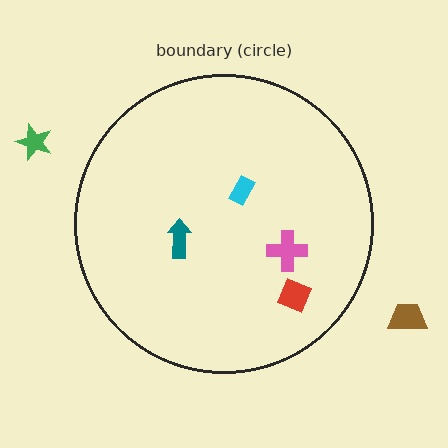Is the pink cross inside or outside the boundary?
Inside.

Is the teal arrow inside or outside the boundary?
Inside.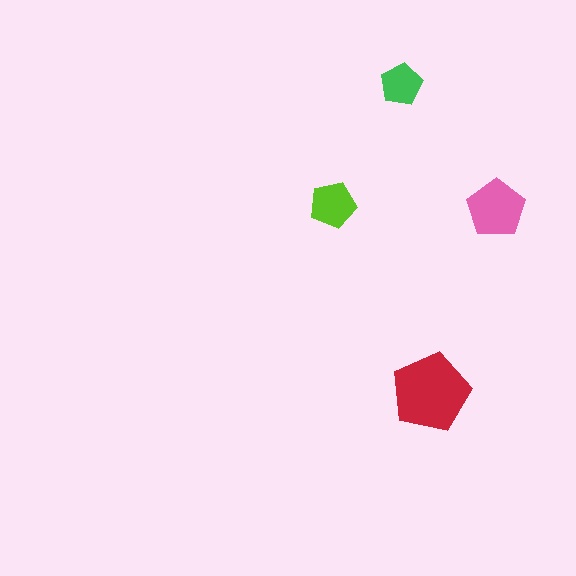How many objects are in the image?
There are 4 objects in the image.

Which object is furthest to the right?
The pink pentagon is rightmost.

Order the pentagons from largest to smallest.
the red one, the pink one, the lime one, the green one.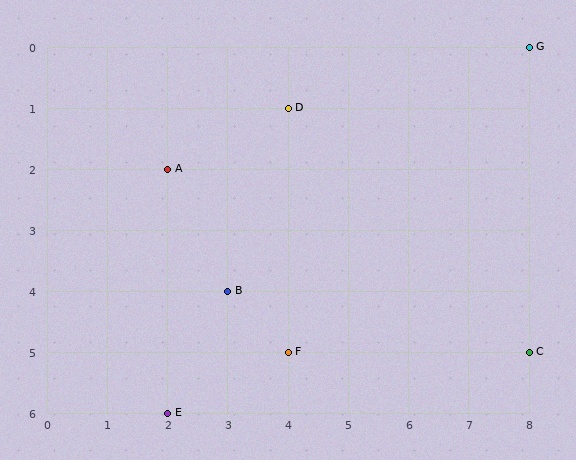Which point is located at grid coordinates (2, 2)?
Point A is at (2, 2).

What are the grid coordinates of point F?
Point F is at grid coordinates (4, 5).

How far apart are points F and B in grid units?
Points F and B are 1 column and 1 row apart (about 1.4 grid units diagonally).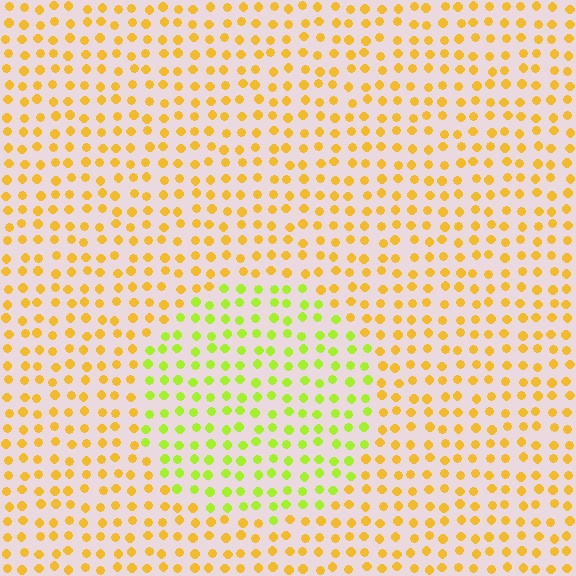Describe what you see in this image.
The image is filled with small yellow elements in a uniform arrangement. A circle-shaped region is visible where the elements are tinted to a slightly different hue, forming a subtle color boundary.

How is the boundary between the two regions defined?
The boundary is defined purely by a slight shift in hue (about 40 degrees). Spacing, size, and orientation are identical on both sides.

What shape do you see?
I see a circle.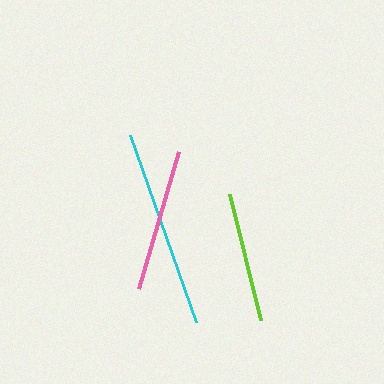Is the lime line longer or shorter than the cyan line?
The cyan line is longer than the lime line.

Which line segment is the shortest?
The lime line is the shortest at approximately 129 pixels.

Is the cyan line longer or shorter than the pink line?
The cyan line is longer than the pink line.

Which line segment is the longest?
The cyan line is the longest at approximately 198 pixels.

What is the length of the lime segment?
The lime segment is approximately 129 pixels long.